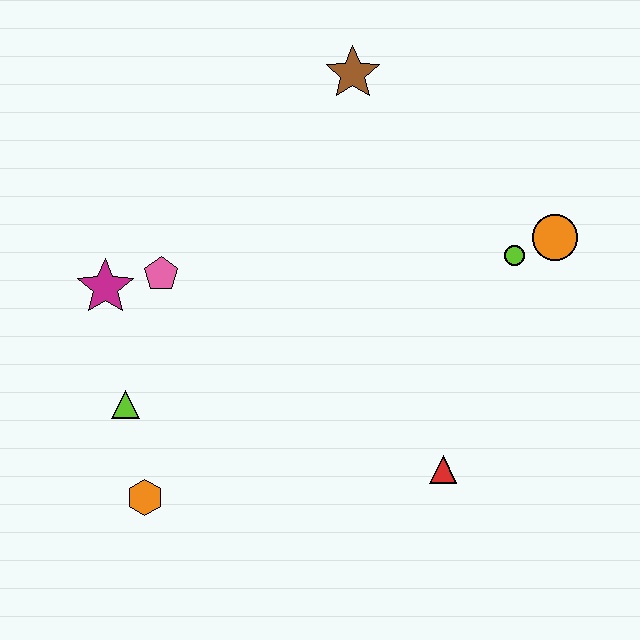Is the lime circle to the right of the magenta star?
Yes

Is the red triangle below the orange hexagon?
No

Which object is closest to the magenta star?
The pink pentagon is closest to the magenta star.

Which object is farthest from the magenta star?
The orange circle is farthest from the magenta star.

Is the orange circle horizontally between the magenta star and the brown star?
No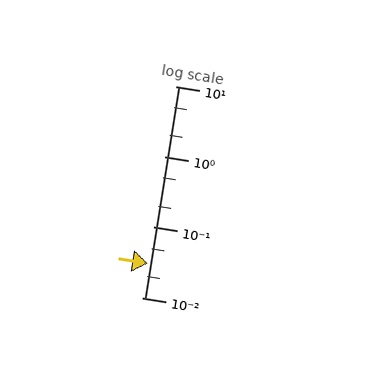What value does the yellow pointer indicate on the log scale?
The pointer indicates approximately 0.03.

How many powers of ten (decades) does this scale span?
The scale spans 3 decades, from 0.01 to 10.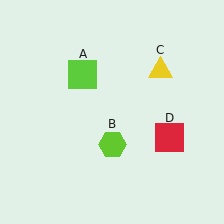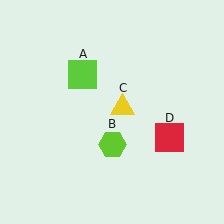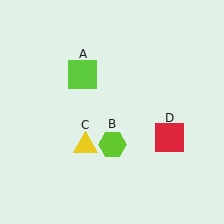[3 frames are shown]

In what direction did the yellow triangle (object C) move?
The yellow triangle (object C) moved down and to the left.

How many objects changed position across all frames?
1 object changed position: yellow triangle (object C).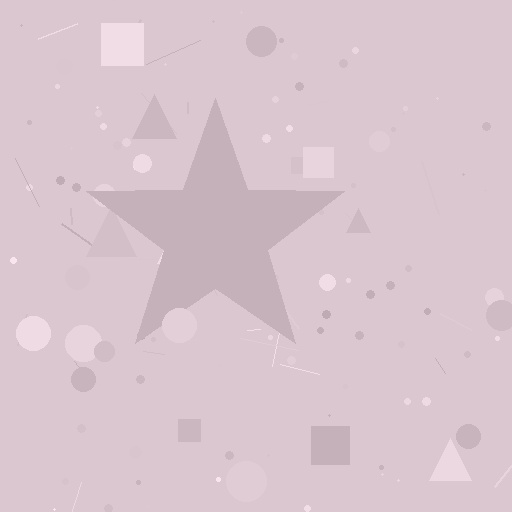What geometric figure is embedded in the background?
A star is embedded in the background.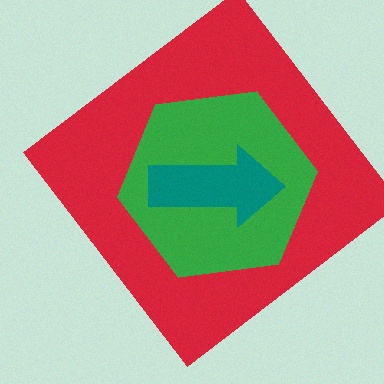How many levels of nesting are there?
3.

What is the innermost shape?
The teal arrow.